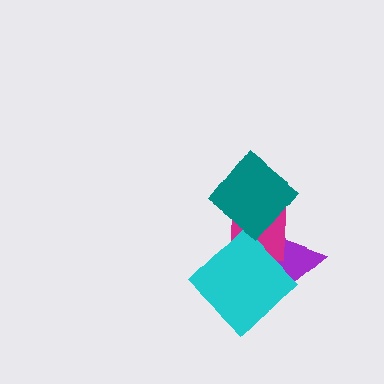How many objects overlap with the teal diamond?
1 object overlaps with the teal diamond.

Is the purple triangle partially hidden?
Yes, it is partially covered by another shape.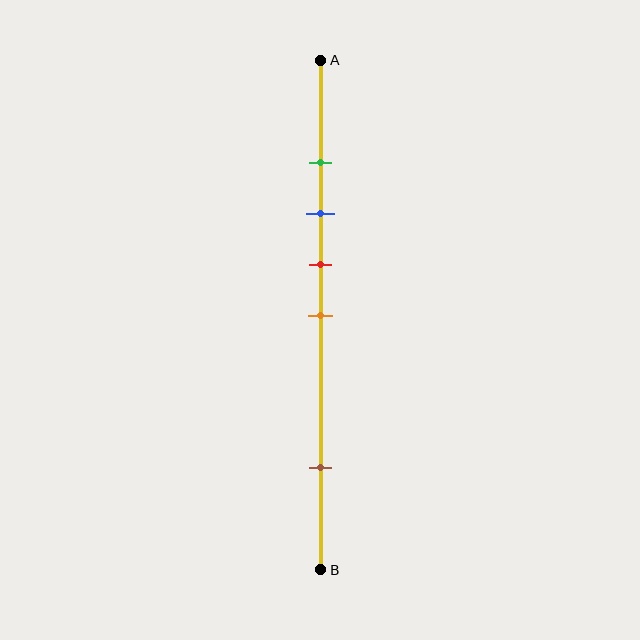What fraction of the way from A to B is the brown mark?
The brown mark is approximately 80% (0.8) of the way from A to B.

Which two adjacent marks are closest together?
The green and blue marks are the closest adjacent pair.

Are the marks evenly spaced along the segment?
No, the marks are not evenly spaced.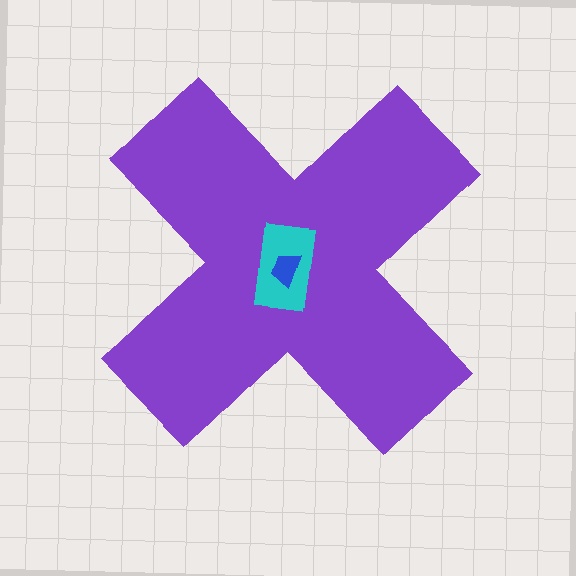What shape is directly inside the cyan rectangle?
The blue trapezoid.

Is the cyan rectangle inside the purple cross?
Yes.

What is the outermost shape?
The purple cross.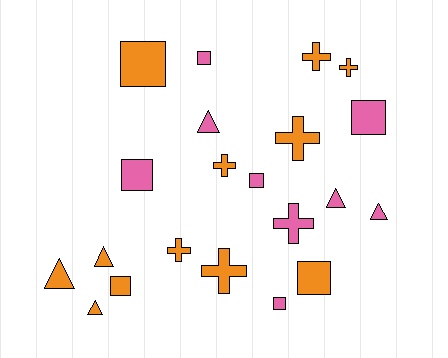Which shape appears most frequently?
Square, with 8 objects.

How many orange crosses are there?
There are 6 orange crosses.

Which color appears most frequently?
Orange, with 12 objects.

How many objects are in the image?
There are 21 objects.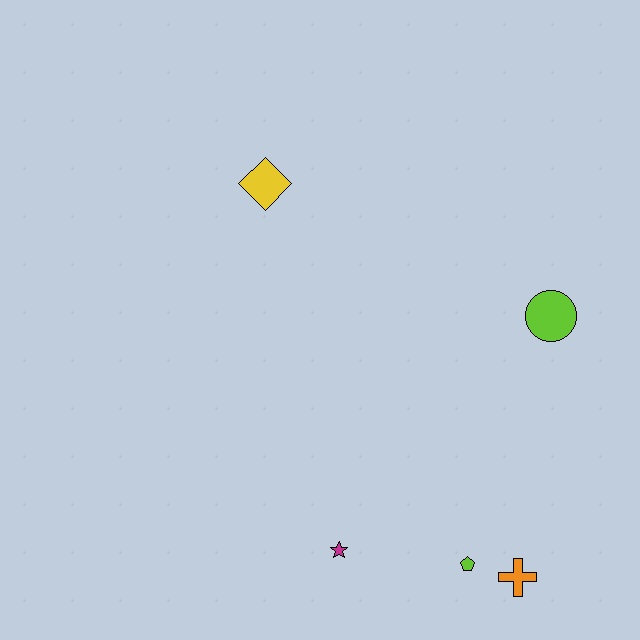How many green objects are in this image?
There are no green objects.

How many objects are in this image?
There are 5 objects.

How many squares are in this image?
There are no squares.